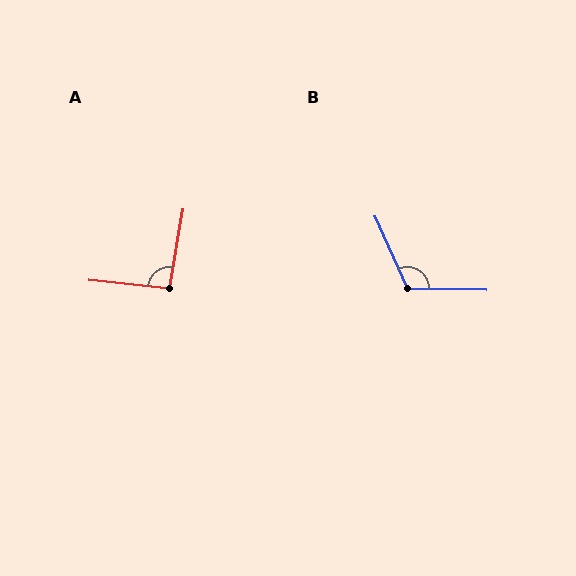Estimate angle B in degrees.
Approximately 115 degrees.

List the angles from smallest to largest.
A (94°), B (115°).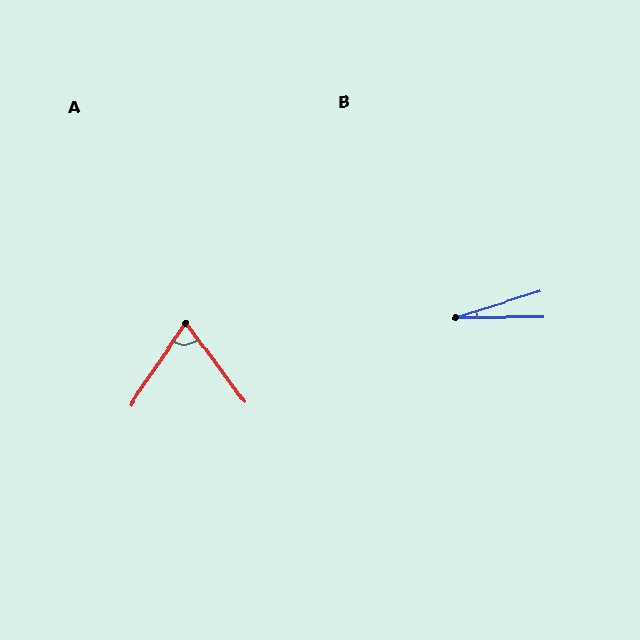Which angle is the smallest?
B, at approximately 17 degrees.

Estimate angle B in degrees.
Approximately 17 degrees.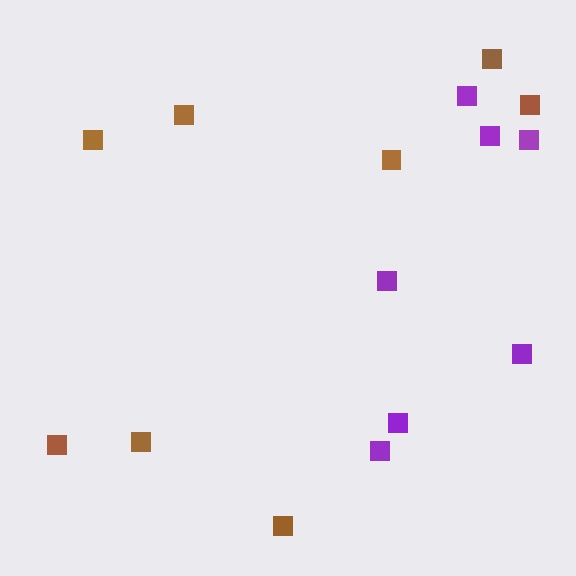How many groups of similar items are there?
There are 2 groups: one group of purple squares (7) and one group of brown squares (8).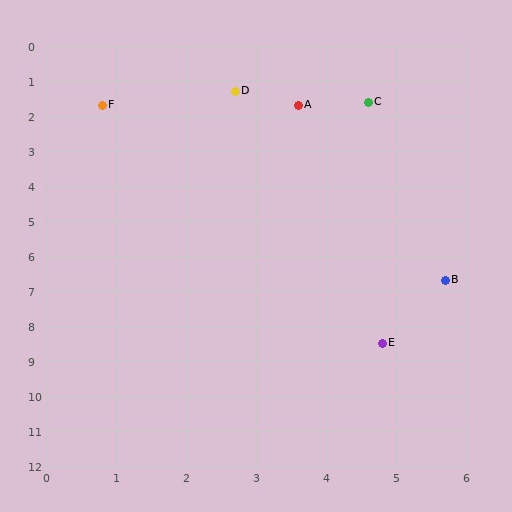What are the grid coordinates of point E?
Point E is at approximately (4.8, 8.5).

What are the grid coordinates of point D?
Point D is at approximately (2.7, 1.3).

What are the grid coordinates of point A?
Point A is at approximately (3.6, 1.7).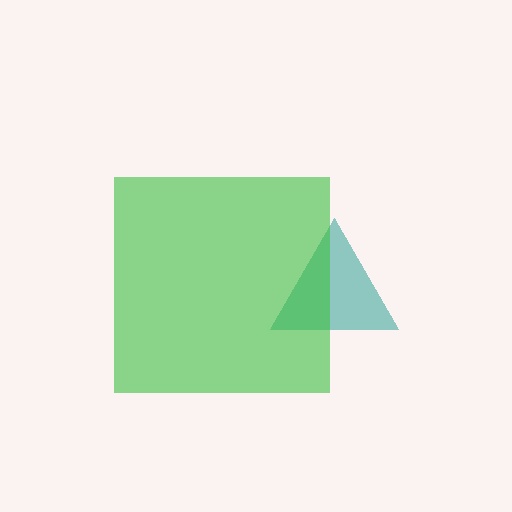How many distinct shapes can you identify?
There are 2 distinct shapes: a teal triangle, a green square.